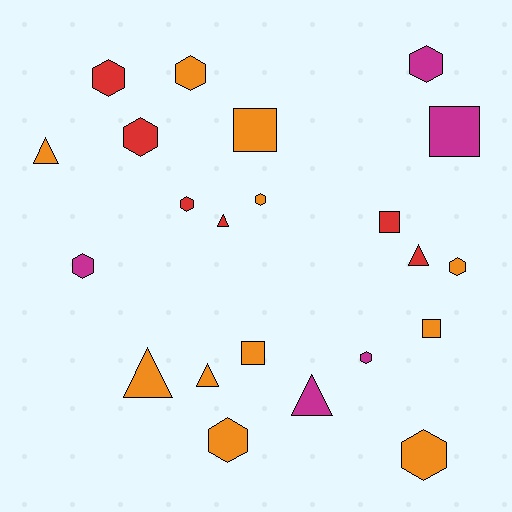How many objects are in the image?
There are 22 objects.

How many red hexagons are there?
There are 3 red hexagons.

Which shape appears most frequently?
Hexagon, with 11 objects.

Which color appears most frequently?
Orange, with 11 objects.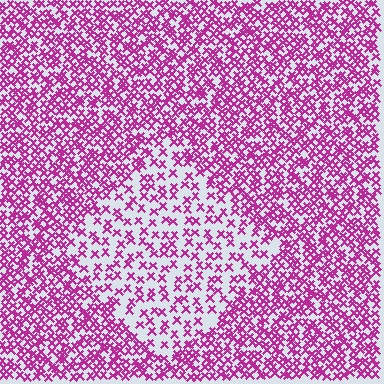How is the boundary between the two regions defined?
The boundary is defined by a change in element density (approximately 2.1x ratio). All elements are the same color, size, and shape.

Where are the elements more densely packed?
The elements are more densely packed outside the diamond boundary.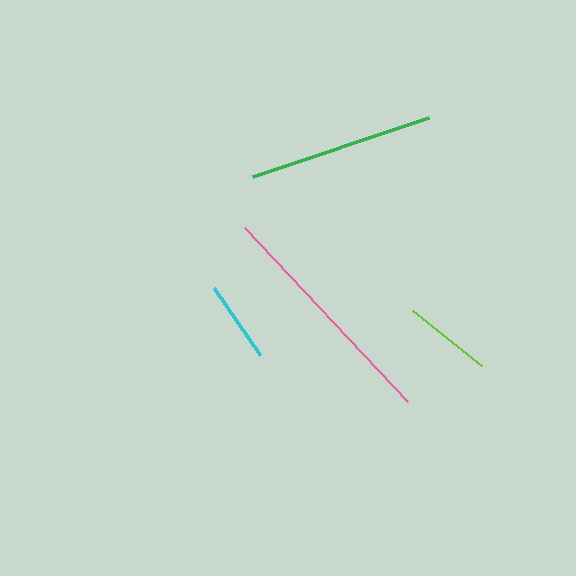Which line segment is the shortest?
The cyan line is the shortest at approximately 81 pixels.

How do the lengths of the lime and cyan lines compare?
The lime and cyan lines are approximately the same length.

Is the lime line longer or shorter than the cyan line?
The lime line is longer than the cyan line.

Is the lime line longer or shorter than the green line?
The green line is longer than the lime line.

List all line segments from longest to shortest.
From longest to shortest: pink, green, lime, cyan.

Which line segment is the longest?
The pink line is the longest at approximately 239 pixels.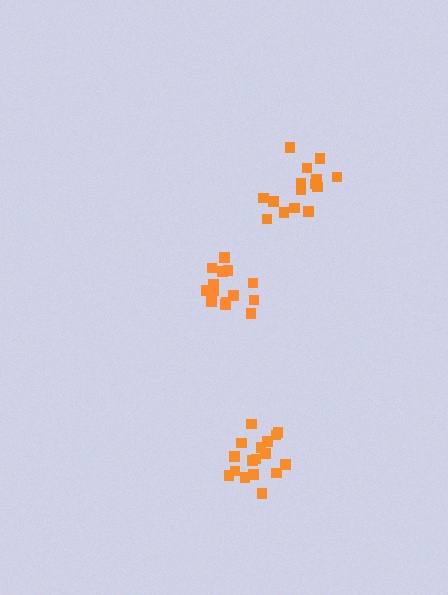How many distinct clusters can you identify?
There are 3 distinct clusters.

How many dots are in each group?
Group 1: 15 dots, Group 2: 17 dots, Group 3: 15 dots (47 total).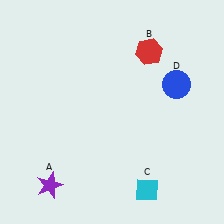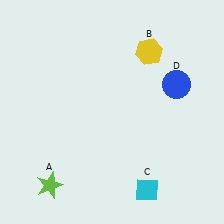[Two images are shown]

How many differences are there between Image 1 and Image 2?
There are 2 differences between the two images.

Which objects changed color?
A changed from purple to lime. B changed from red to yellow.